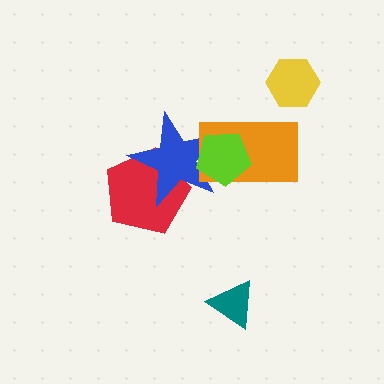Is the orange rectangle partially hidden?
Yes, it is partially covered by another shape.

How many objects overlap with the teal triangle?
0 objects overlap with the teal triangle.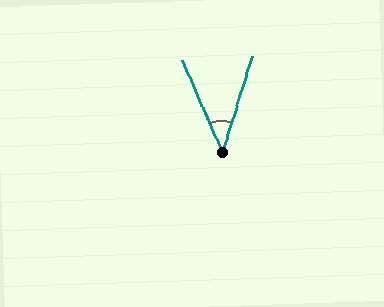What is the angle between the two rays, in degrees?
Approximately 41 degrees.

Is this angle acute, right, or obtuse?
It is acute.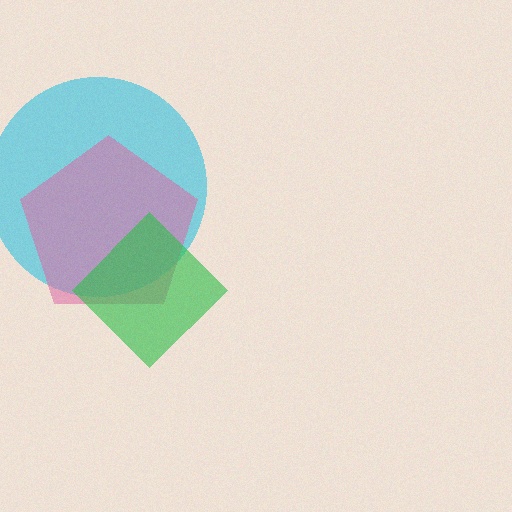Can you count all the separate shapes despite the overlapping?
Yes, there are 3 separate shapes.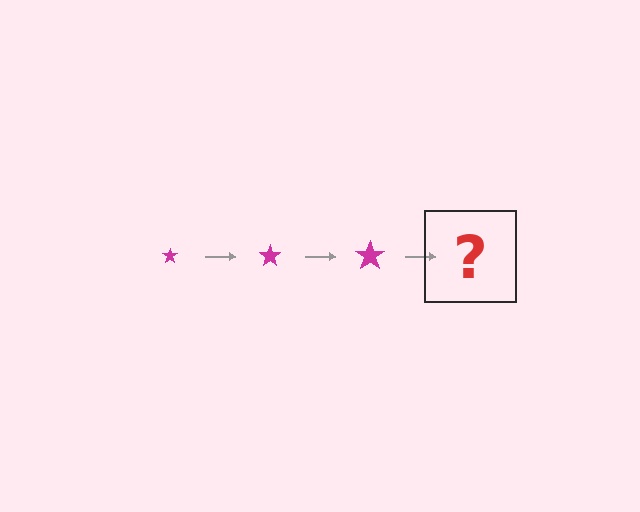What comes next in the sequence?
The next element should be a magenta star, larger than the previous one.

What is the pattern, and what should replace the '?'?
The pattern is that the star gets progressively larger each step. The '?' should be a magenta star, larger than the previous one.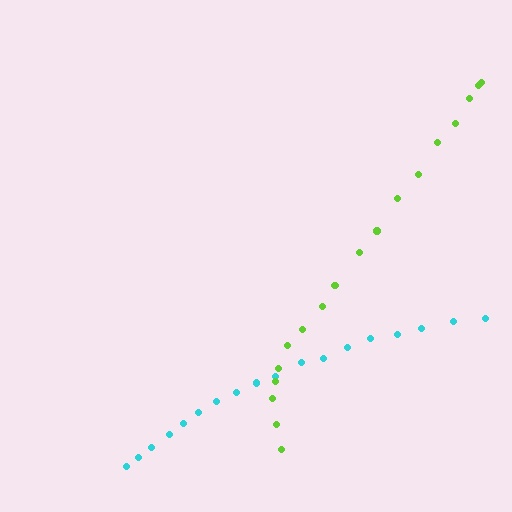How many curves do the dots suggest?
There are 2 distinct paths.